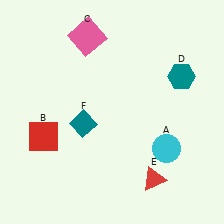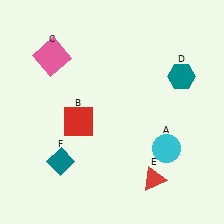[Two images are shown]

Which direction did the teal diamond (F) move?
The teal diamond (F) moved down.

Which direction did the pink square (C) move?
The pink square (C) moved left.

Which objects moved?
The objects that moved are: the red square (B), the pink square (C), the teal diamond (F).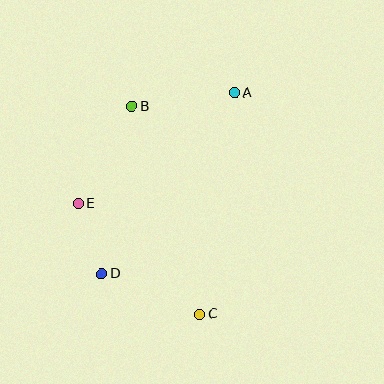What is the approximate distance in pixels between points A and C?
The distance between A and C is approximately 224 pixels.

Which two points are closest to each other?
Points D and E are closest to each other.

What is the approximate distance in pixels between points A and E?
The distance between A and E is approximately 192 pixels.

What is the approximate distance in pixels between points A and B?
The distance between A and B is approximately 104 pixels.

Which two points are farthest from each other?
Points A and D are farthest from each other.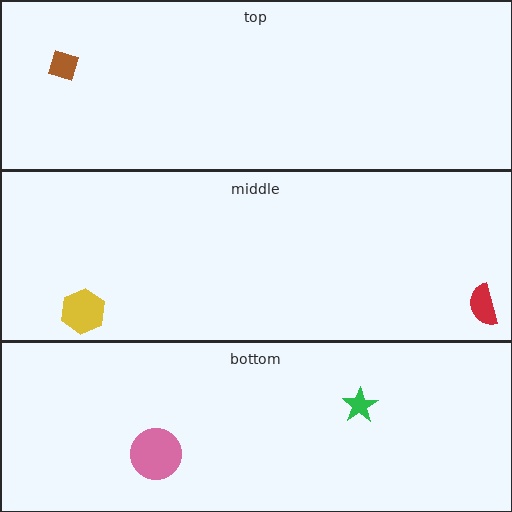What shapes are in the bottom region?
The green star, the pink circle.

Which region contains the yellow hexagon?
The middle region.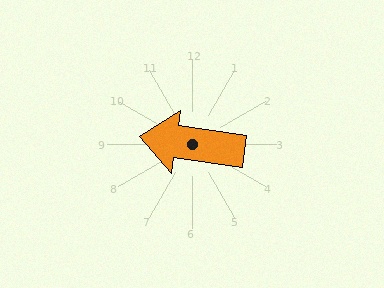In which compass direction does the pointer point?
West.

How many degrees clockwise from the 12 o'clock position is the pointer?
Approximately 278 degrees.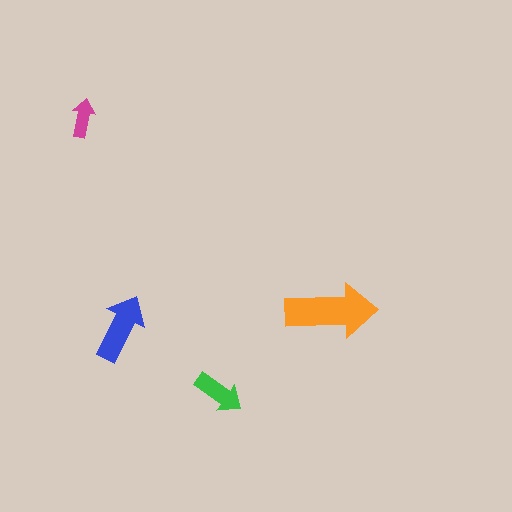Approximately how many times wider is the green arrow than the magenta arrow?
About 1.5 times wider.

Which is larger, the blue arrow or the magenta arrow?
The blue one.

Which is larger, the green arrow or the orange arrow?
The orange one.